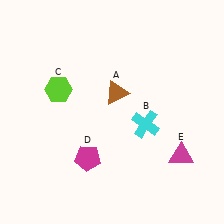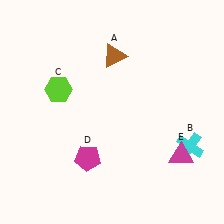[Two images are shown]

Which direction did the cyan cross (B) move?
The cyan cross (B) moved right.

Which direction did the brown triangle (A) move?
The brown triangle (A) moved up.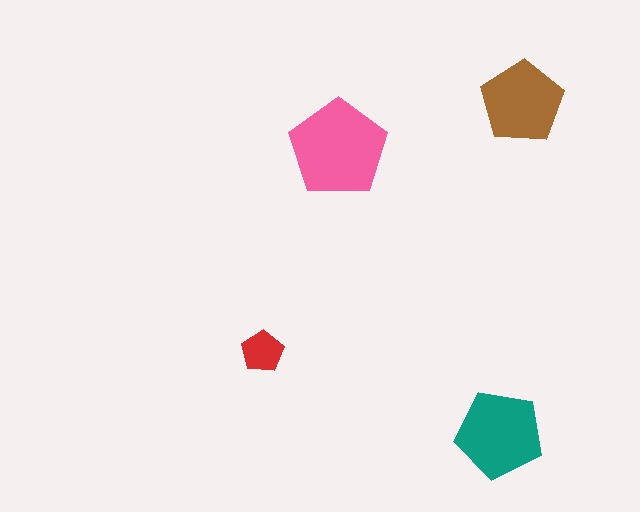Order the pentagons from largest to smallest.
the pink one, the teal one, the brown one, the red one.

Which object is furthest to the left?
The red pentagon is leftmost.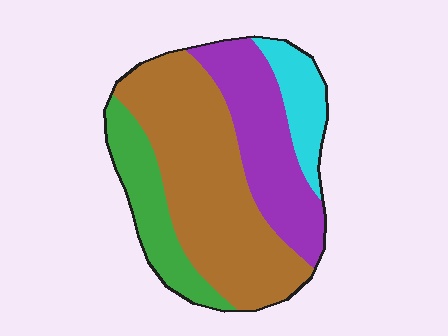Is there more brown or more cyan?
Brown.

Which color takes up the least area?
Cyan, at roughly 10%.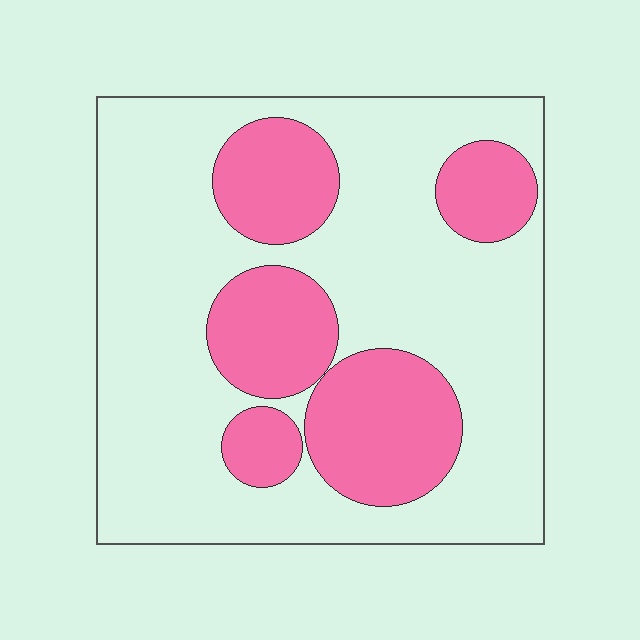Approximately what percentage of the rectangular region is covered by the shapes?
Approximately 30%.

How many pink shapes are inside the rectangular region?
5.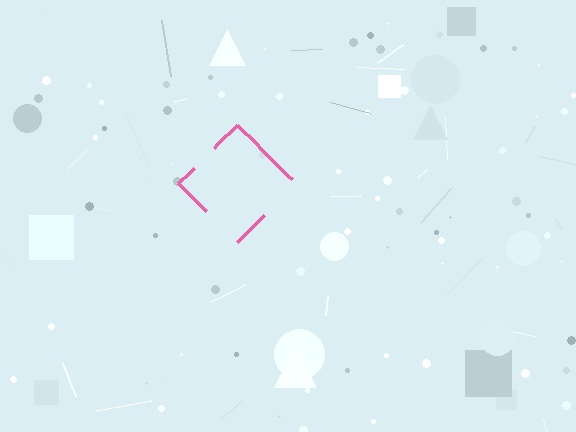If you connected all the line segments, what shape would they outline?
They would outline a diamond.